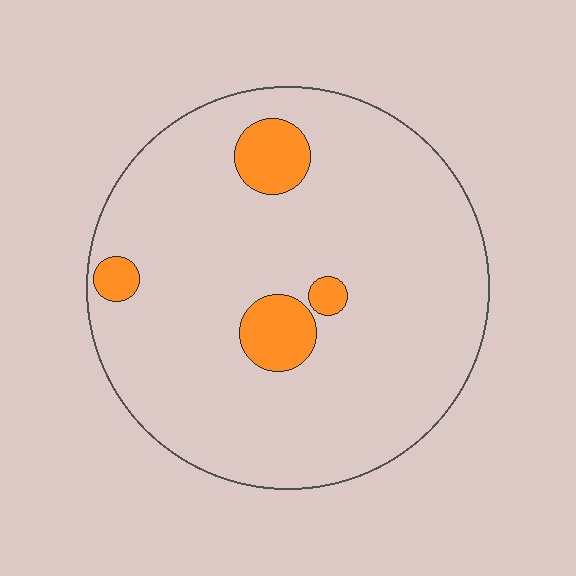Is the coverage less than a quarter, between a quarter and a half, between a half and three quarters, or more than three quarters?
Less than a quarter.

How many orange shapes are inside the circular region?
4.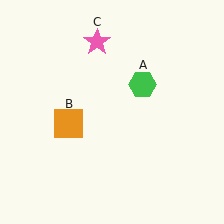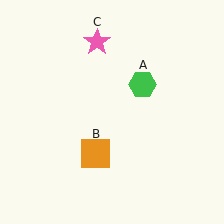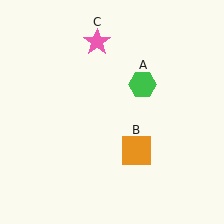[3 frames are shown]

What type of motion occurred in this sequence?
The orange square (object B) rotated counterclockwise around the center of the scene.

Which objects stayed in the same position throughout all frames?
Green hexagon (object A) and pink star (object C) remained stationary.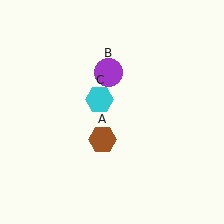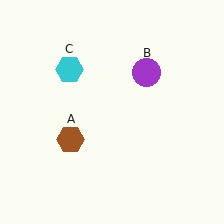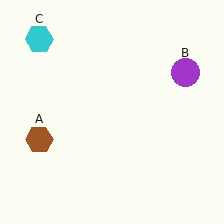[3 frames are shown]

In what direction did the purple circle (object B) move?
The purple circle (object B) moved right.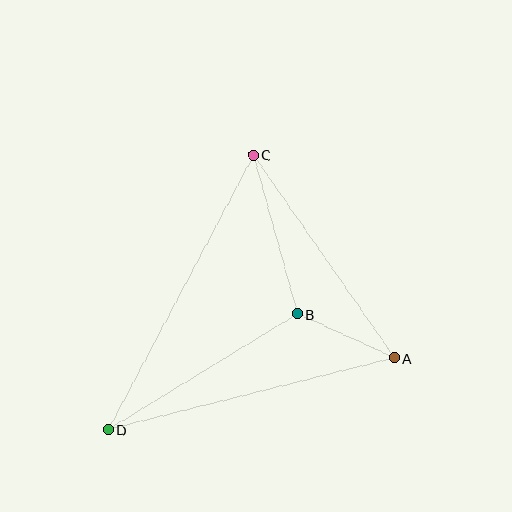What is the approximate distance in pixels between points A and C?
The distance between A and C is approximately 247 pixels.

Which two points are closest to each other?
Points A and B are closest to each other.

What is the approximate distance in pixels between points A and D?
The distance between A and D is approximately 295 pixels.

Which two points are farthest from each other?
Points C and D are farthest from each other.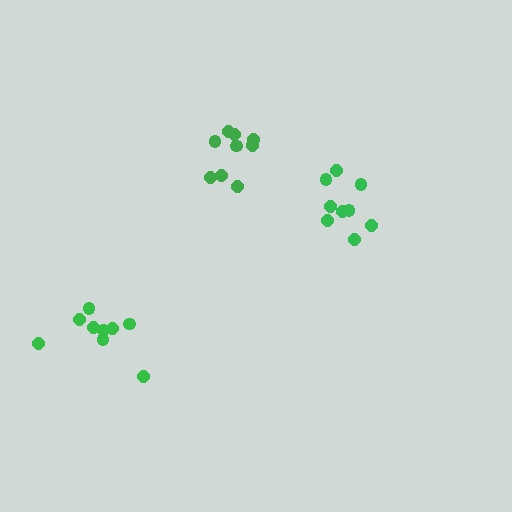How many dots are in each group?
Group 1: 9 dots, Group 2: 9 dots, Group 3: 9 dots (27 total).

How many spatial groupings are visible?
There are 3 spatial groupings.